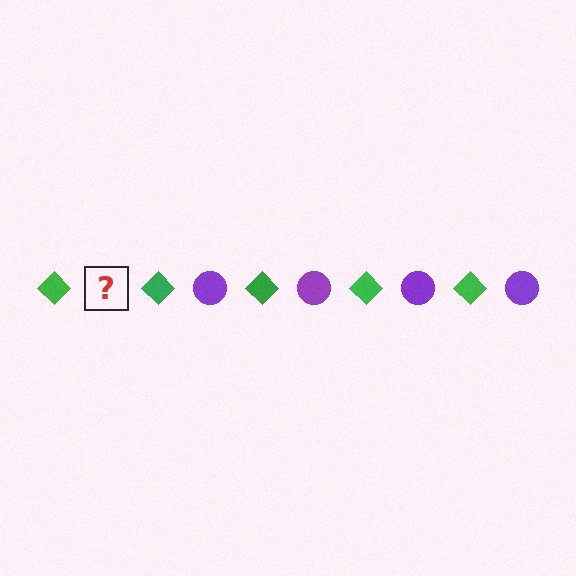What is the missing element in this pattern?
The missing element is a purple circle.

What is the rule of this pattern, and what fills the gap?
The rule is that the pattern alternates between green diamond and purple circle. The gap should be filled with a purple circle.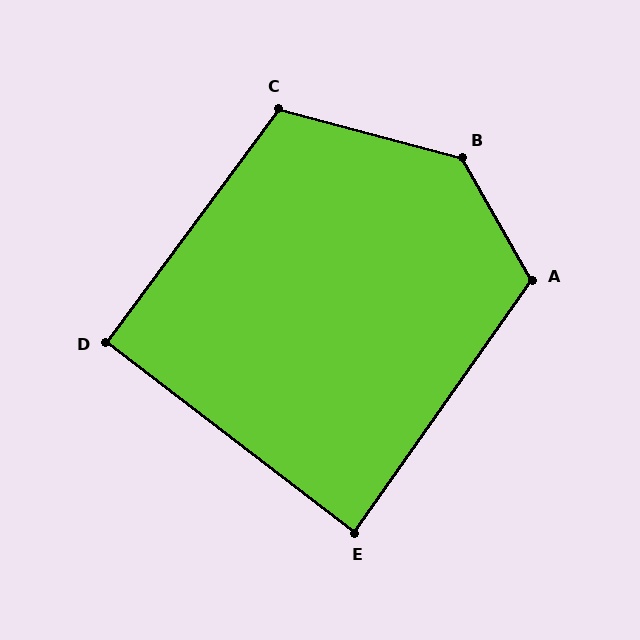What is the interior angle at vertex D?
Approximately 91 degrees (approximately right).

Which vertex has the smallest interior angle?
E, at approximately 88 degrees.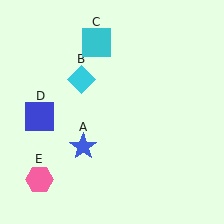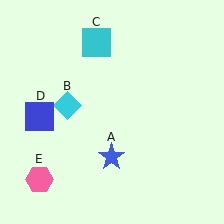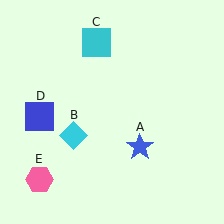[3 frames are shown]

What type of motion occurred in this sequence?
The blue star (object A), cyan diamond (object B) rotated counterclockwise around the center of the scene.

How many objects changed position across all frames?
2 objects changed position: blue star (object A), cyan diamond (object B).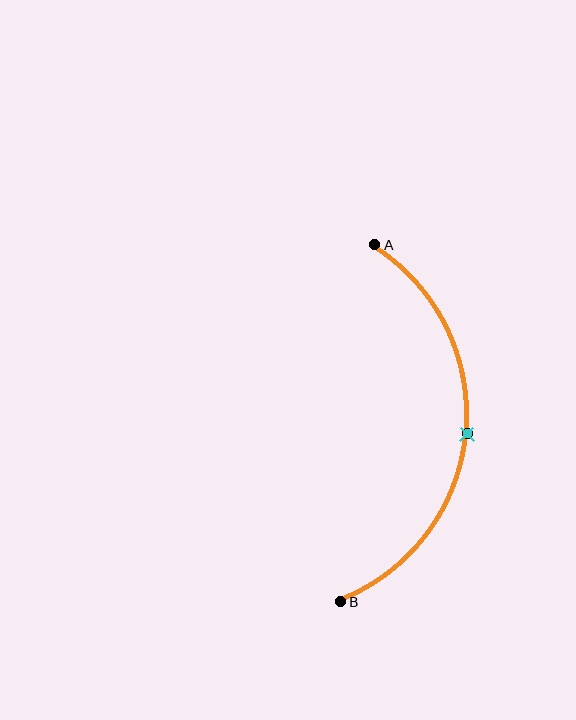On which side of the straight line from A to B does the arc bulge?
The arc bulges to the right of the straight line connecting A and B.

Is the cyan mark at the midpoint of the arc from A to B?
Yes. The cyan mark lies on the arc at equal arc-length from both A and B — it is the arc midpoint.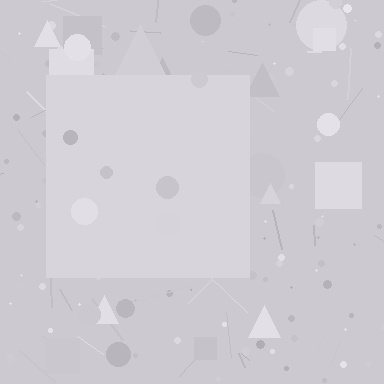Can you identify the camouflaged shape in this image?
The camouflaged shape is a square.